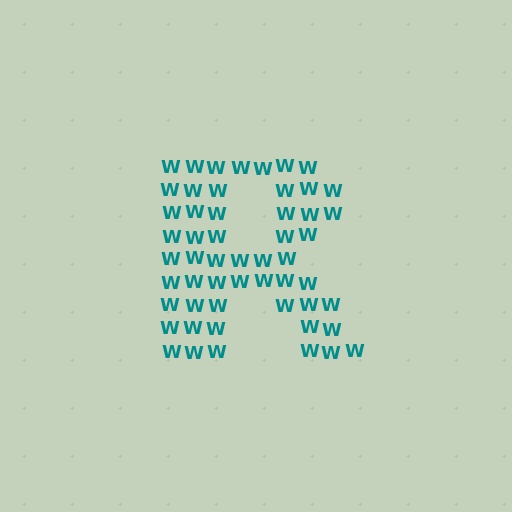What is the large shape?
The large shape is the letter R.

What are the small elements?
The small elements are letter W's.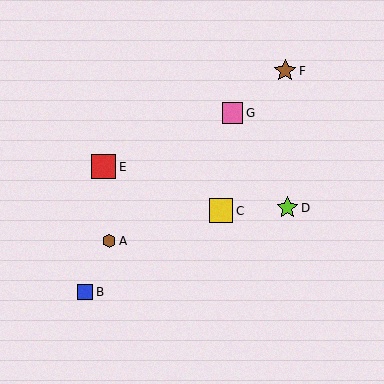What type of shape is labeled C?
Shape C is a yellow square.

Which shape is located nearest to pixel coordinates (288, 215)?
The lime star (labeled D) at (287, 208) is nearest to that location.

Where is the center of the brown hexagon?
The center of the brown hexagon is at (109, 241).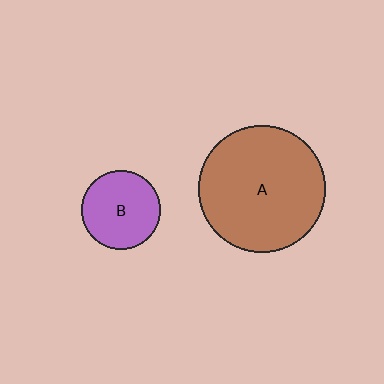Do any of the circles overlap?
No, none of the circles overlap.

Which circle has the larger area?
Circle A (brown).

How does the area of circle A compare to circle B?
Approximately 2.6 times.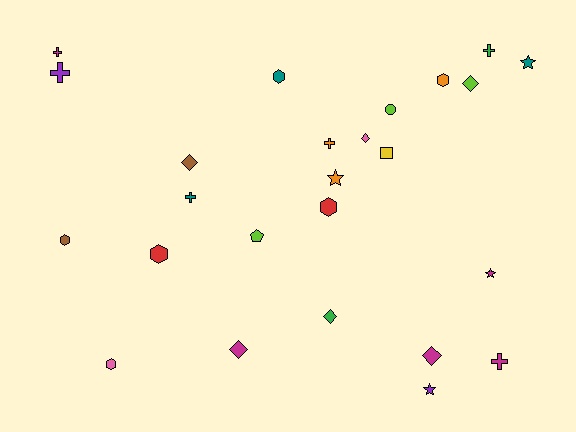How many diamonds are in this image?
There are 6 diamonds.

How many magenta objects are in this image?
There are 5 magenta objects.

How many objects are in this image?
There are 25 objects.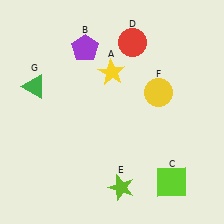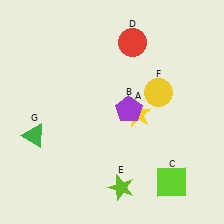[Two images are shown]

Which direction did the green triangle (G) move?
The green triangle (G) moved down.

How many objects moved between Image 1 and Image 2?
3 objects moved between the two images.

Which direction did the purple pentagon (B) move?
The purple pentagon (B) moved down.